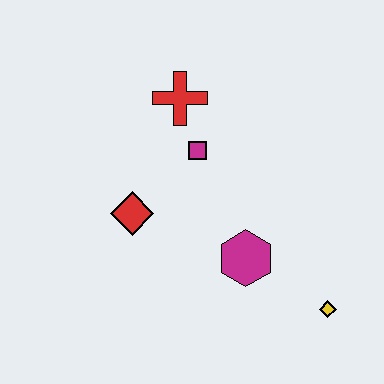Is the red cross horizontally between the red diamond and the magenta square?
Yes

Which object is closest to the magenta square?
The red cross is closest to the magenta square.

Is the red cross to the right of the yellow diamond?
No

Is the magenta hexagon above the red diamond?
No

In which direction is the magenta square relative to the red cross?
The magenta square is below the red cross.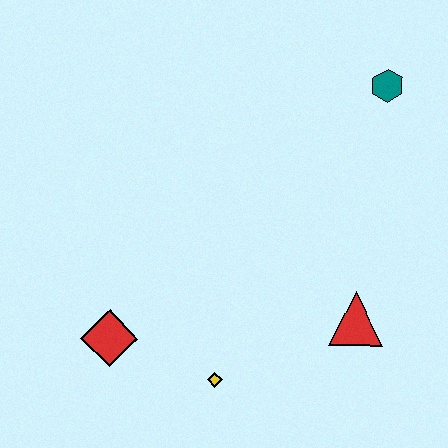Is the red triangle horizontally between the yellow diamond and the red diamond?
No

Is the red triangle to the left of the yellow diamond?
No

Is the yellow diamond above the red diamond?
No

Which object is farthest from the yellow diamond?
The teal hexagon is farthest from the yellow diamond.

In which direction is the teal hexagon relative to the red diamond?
The teal hexagon is to the right of the red diamond.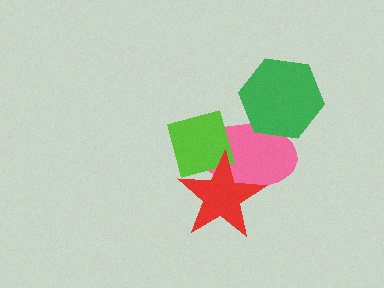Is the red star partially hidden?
No, no other shape covers it.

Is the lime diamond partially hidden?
Yes, it is partially covered by another shape.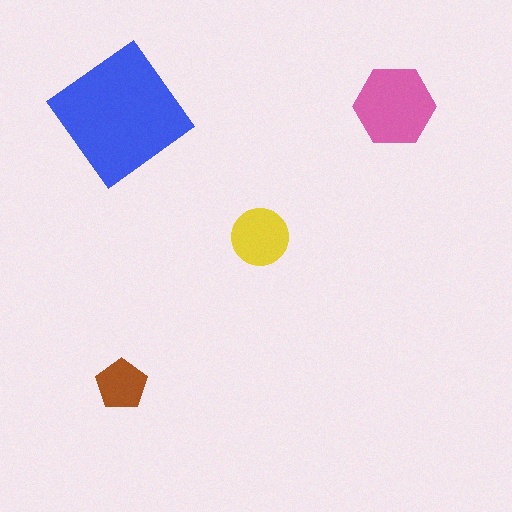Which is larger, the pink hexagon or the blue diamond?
The blue diamond.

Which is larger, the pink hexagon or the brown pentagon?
The pink hexagon.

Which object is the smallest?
The brown pentagon.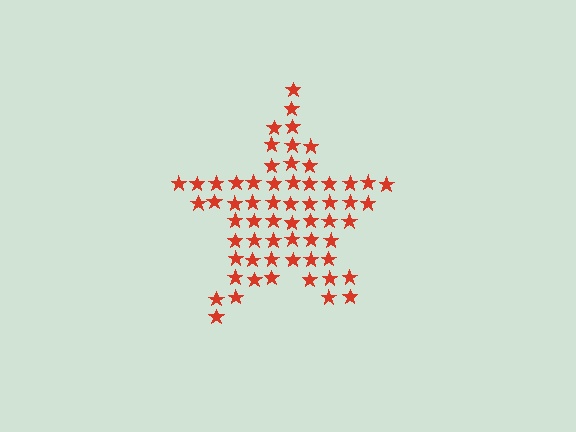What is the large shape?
The large shape is a star.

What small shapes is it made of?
It is made of small stars.